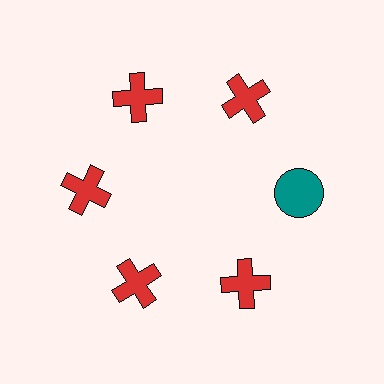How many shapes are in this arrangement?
There are 6 shapes arranged in a ring pattern.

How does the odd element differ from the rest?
It differs in both color (teal instead of red) and shape (circle instead of cross).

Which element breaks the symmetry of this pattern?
The teal circle at roughly the 3 o'clock position breaks the symmetry. All other shapes are red crosses.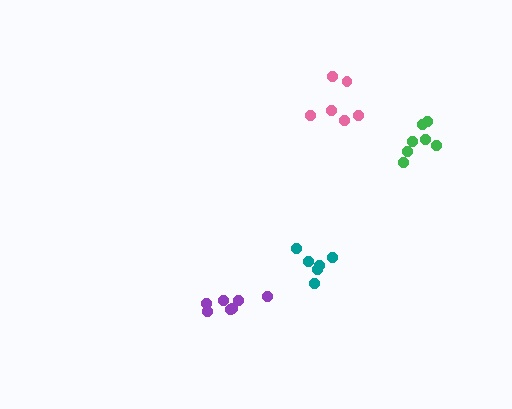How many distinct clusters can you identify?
There are 4 distinct clusters.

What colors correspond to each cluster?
The clusters are colored: purple, green, teal, pink.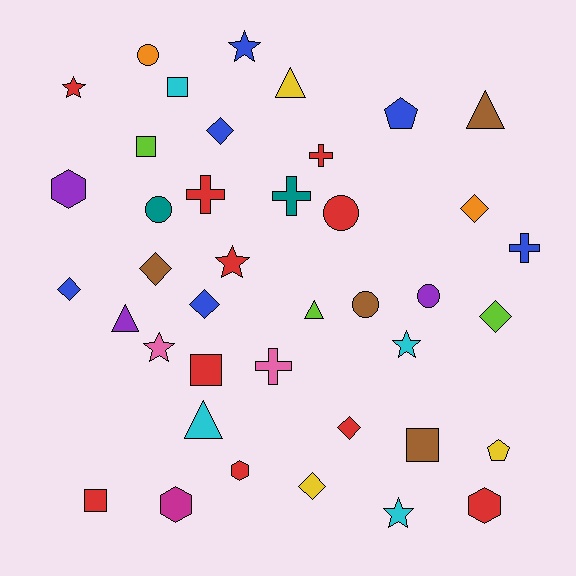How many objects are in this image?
There are 40 objects.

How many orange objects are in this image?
There are 2 orange objects.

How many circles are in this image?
There are 5 circles.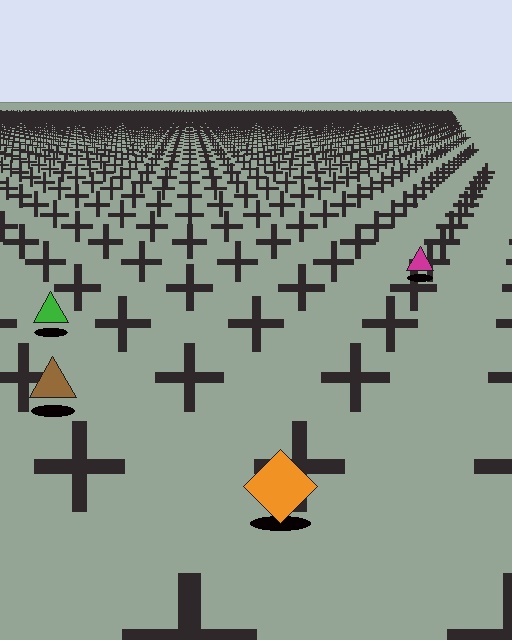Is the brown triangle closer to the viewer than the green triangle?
Yes. The brown triangle is closer — you can tell from the texture gradient: the ground texture is coarser near it.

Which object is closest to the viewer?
The orange diamond is closest. The texture marks near it are larger and more spread out.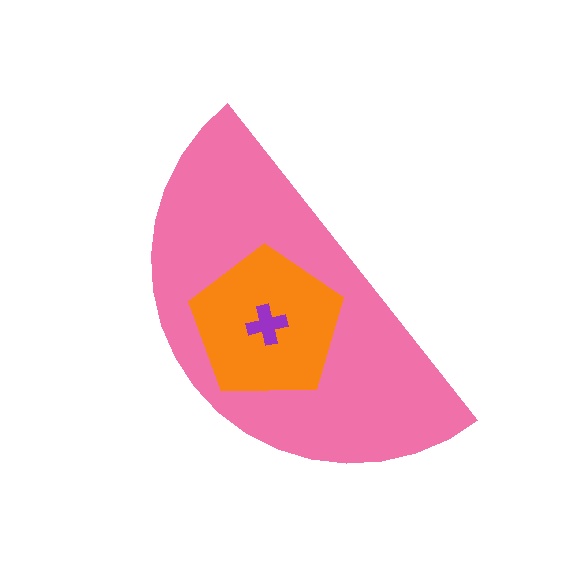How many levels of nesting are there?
3.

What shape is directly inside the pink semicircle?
The orange pentagon.